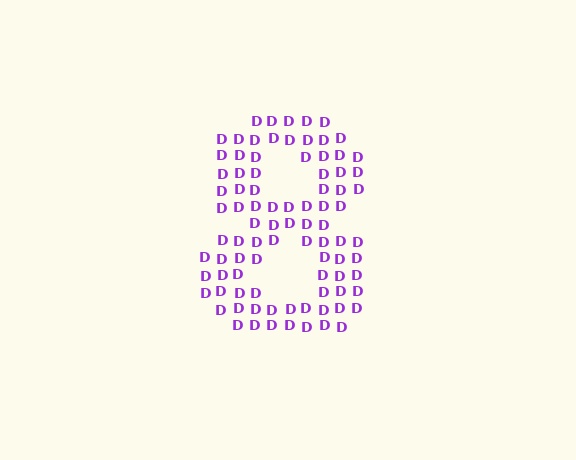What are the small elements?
The small elements are letter D's.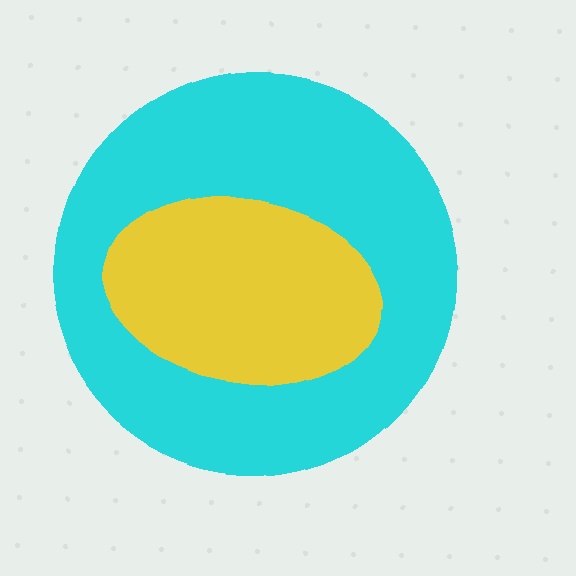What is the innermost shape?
The yellow ellipse.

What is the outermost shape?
The cyan circle.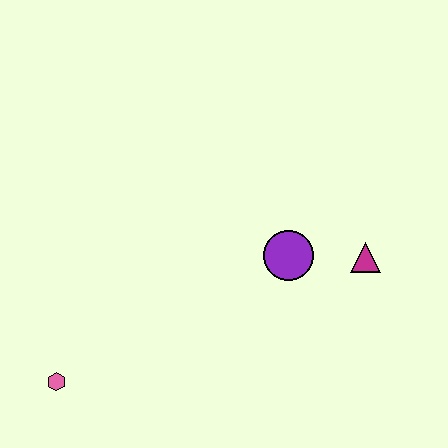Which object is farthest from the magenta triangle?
The pink hexagon is farthest from the magenta triangle.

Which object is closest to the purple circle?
The magenta triangle is closest to the purple circle.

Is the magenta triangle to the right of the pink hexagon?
Yes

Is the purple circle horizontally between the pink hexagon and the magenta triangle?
Yes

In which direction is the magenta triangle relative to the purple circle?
The magenta triangle is to the right of the purple circle.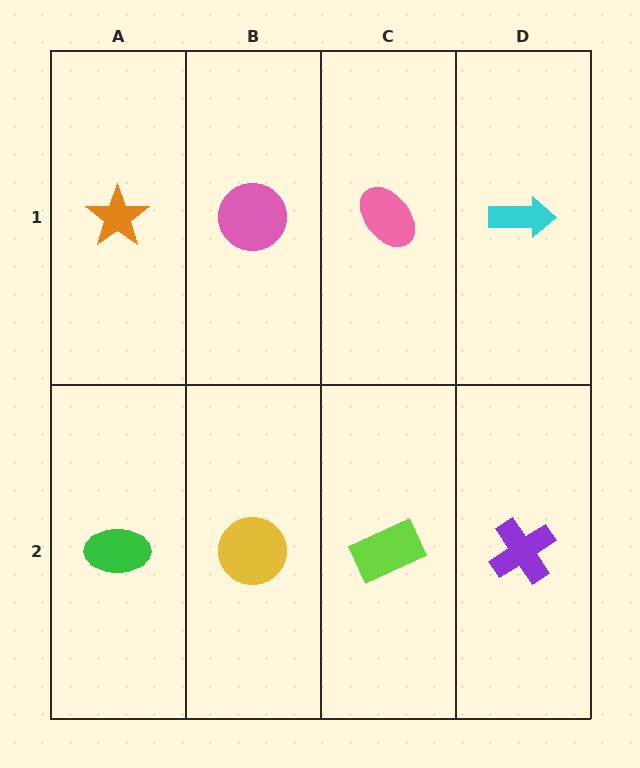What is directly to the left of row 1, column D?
A pink ellipse.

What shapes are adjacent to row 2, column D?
A cyan arrow (row 1, column D), a lime rectangle (row 2, column C).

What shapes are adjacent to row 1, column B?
A yellow circle (row 2, column B), an orange star (row 1, column A), a pink ellipse (row 1, column C).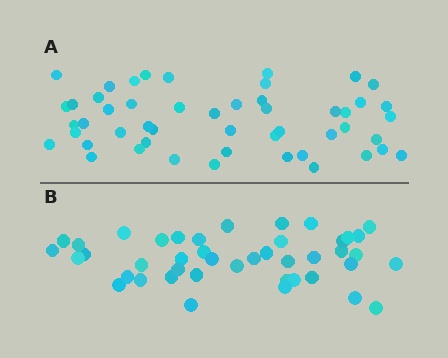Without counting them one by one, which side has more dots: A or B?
Region A (the top region) has more dots.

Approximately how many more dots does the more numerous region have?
Region A has roughly 8 or so more dots than region B.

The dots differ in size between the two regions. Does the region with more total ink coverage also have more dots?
No. Region B has more total ink coverage because its dots are larger, but region A actually contains more individual dots. Total area can be misleading — the number of items is what matters here.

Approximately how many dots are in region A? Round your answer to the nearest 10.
About 50 dots.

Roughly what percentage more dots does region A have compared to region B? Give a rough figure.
About 15% more.